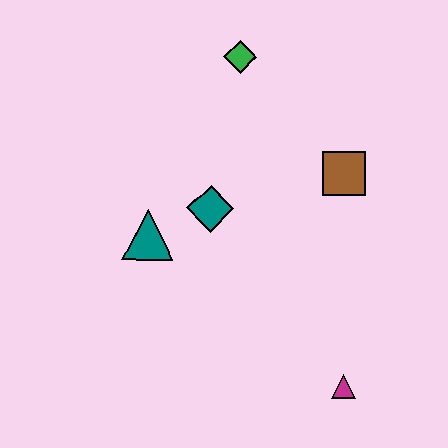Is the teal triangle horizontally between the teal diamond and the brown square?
No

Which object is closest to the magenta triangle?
The brown square is closest to the magenta triangle.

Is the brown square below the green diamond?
Yes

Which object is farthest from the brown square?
The magenta triangle is farthest from the brown square.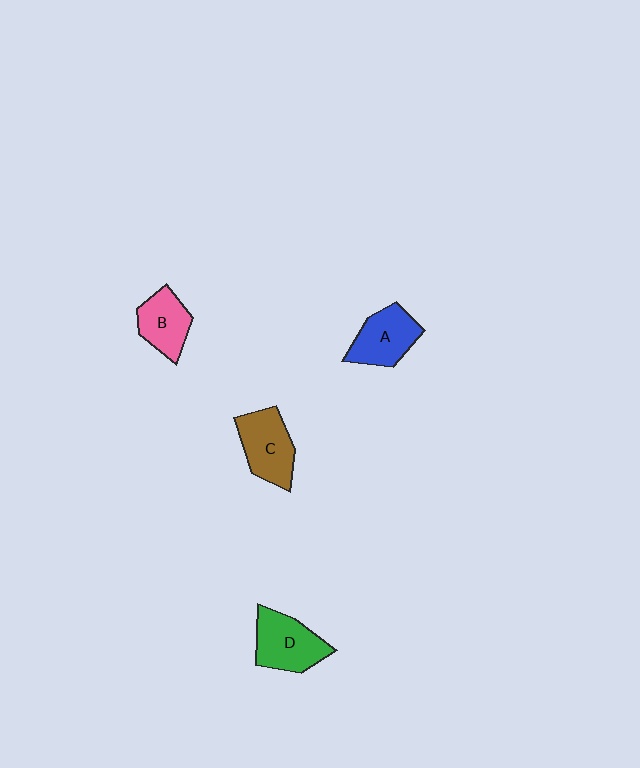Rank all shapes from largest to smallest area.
From largest to smallest: D (green), C (brown), A (blue), B (pink).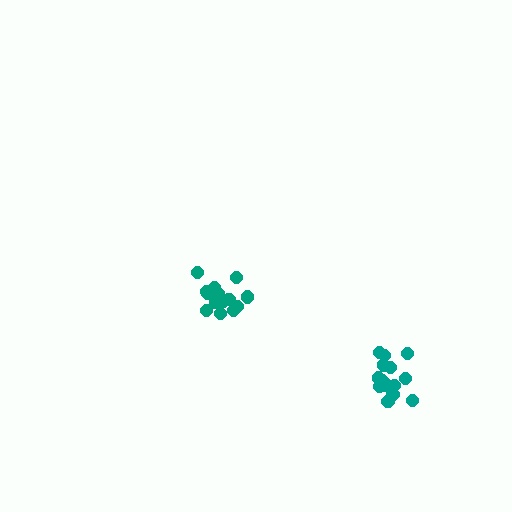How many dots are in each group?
Group 1: 14 dots, Group 2: 15 dots (29 total).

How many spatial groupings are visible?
There are 2 spatial groupings.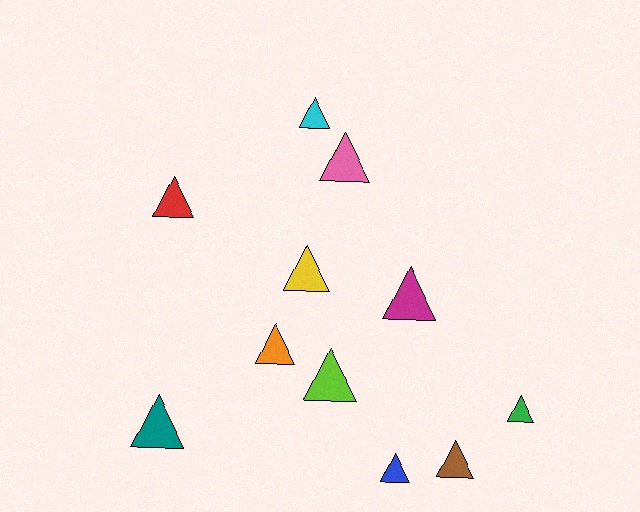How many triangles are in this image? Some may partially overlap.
There are 11 triangles.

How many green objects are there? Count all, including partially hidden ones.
There is 1 green object.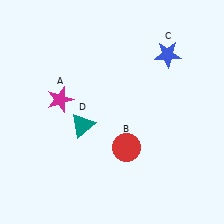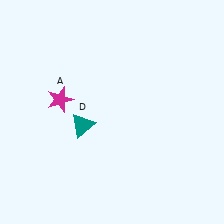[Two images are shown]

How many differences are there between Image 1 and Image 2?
There are 2 differences between the two images.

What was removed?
The red circle (B), the blue star (C) were removed in Image 2.